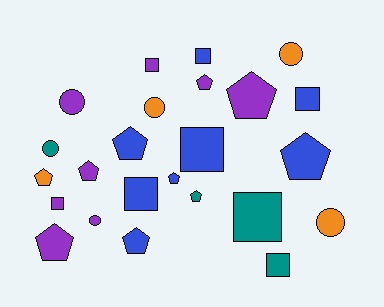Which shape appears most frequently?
Pentagon, with 10 objects.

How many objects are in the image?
There are 24 objects.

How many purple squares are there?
There are 2 purple squares.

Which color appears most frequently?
Purple, with 8 objects.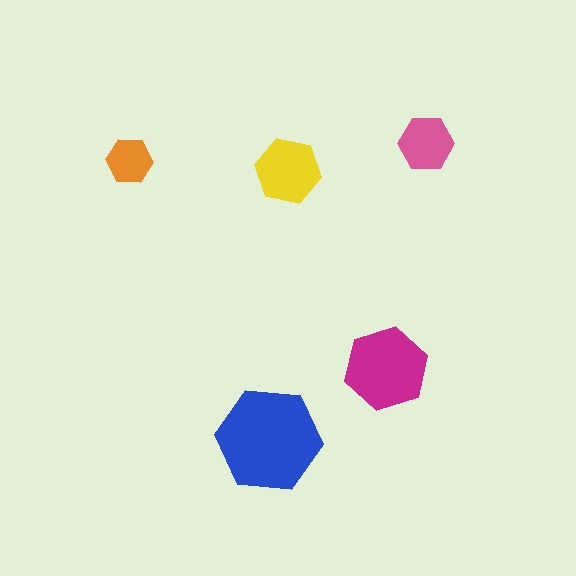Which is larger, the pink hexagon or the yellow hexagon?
The yellow one.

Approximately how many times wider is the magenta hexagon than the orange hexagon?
About 2 times wider.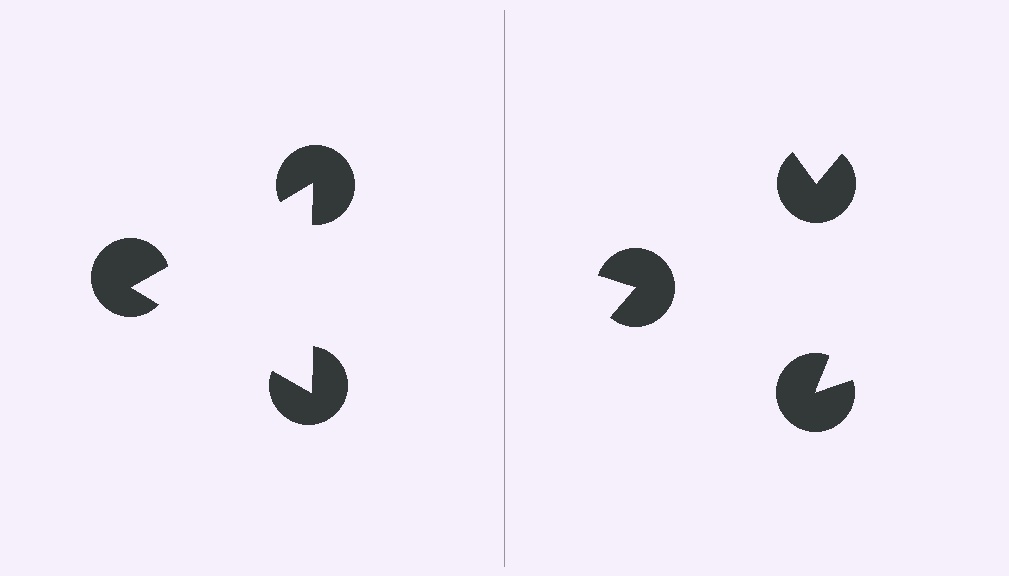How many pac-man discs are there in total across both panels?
6 — 3 on each side.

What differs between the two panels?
The pac-man discs are positioned identically on both sides; only the wedge orientations differ. On the left they align to a triangle; on the right they are misaligned.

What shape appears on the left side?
An illusory triangle.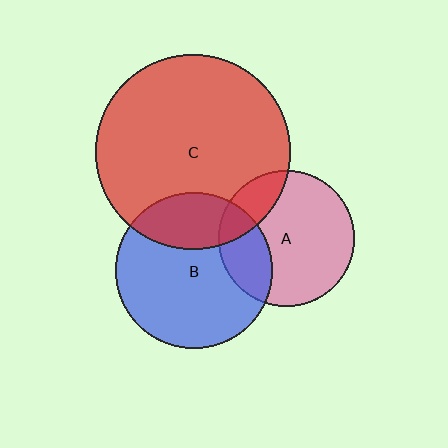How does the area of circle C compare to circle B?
Approximately 1.6 times.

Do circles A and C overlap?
Yes.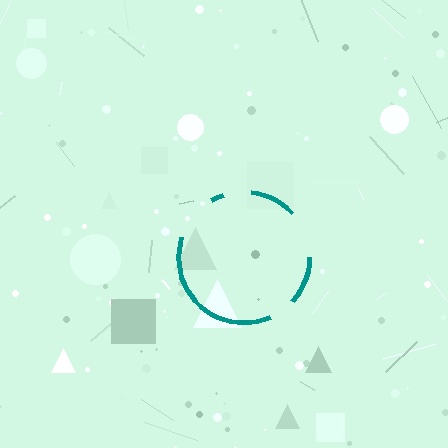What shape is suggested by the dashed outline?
The dashed outline suggests a circle.